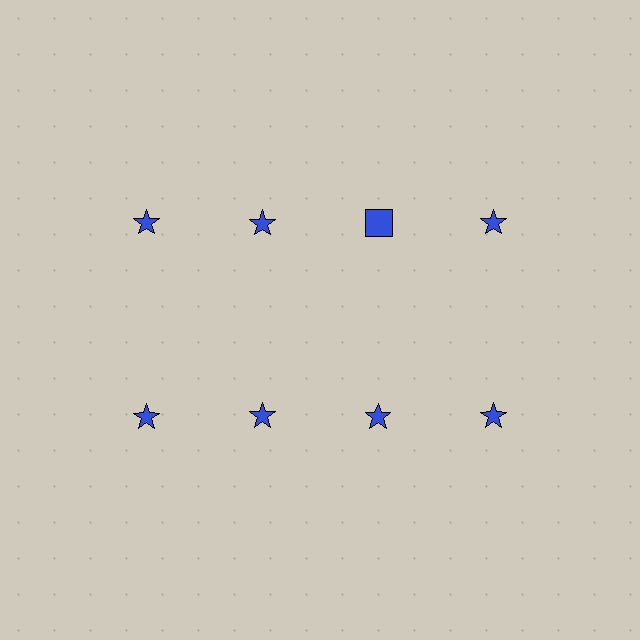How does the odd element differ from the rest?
It has a different shape: square instead of star.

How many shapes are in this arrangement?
There are 8 shapes arranged in a grid pattern.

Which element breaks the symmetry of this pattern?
The blue square in the top row, center column breaks the symmetry. All other shapes are blue stars.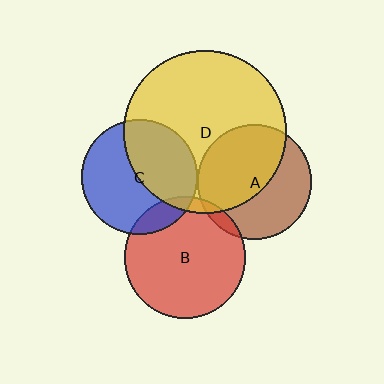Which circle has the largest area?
Circle D (yellow).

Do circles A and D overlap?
Yes.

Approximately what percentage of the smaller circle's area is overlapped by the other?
Approximately 55%.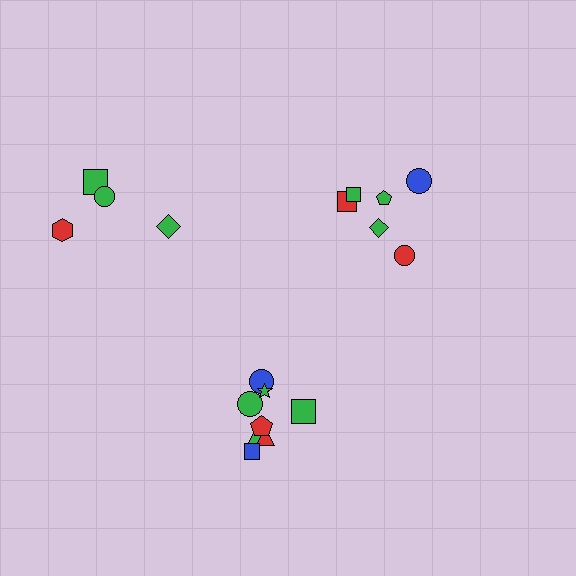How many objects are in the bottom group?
There are 8 objects.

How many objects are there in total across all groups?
There are 18 objects.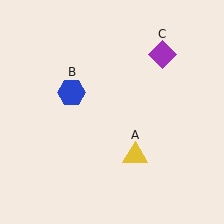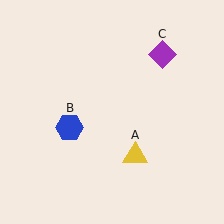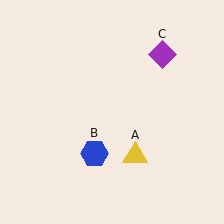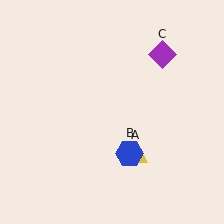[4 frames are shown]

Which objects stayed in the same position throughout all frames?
Yellow triangle (object A) and purple diamond (object C) remained stationary.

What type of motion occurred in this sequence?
The blue hexagon (object B) rotated counterclockwise around the center of the scene.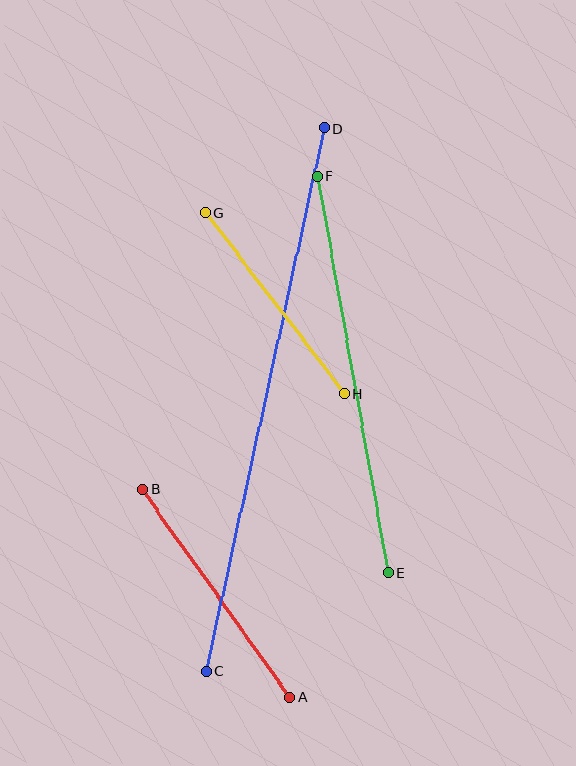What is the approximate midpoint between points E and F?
The midpoint is at approximately (353, 375) pixels.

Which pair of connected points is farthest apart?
Points C and D are farthest apart.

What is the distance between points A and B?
The distance is approximately 255 pixels.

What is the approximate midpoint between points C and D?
The midpoint is at approximately (265, 400) pixels.